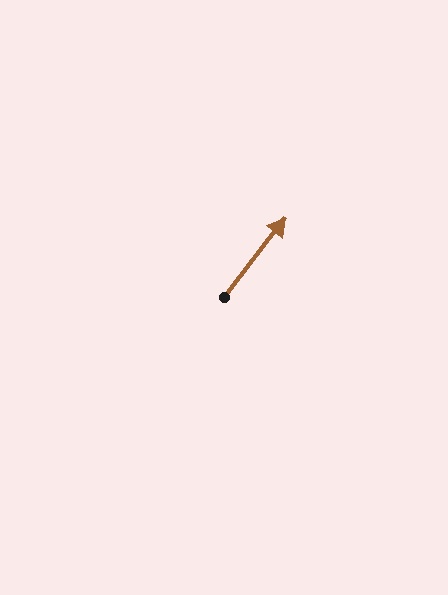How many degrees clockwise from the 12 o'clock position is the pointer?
Approximately 38 degrees.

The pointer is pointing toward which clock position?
Roughly 1 o'clock.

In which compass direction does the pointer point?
Northeast.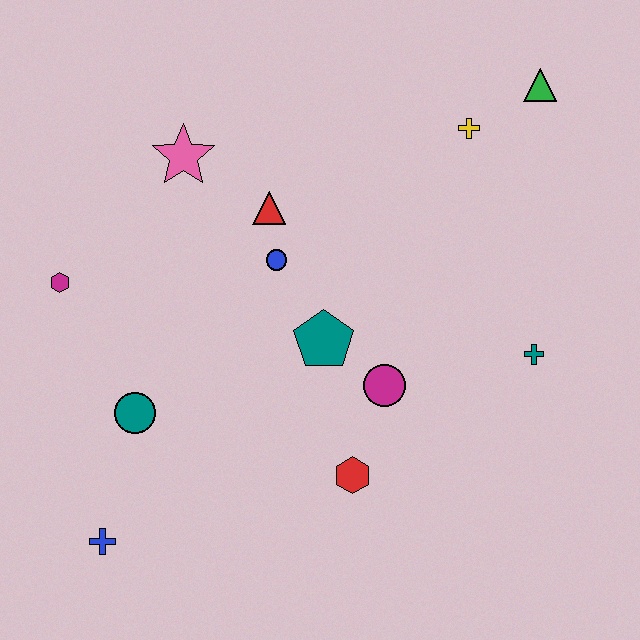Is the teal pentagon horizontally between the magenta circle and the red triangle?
Yes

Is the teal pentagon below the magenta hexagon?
Yes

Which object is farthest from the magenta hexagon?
The green triangle is farthest from the magenta hexagon.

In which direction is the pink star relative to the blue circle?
The pink star is above the blue circle.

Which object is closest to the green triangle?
The yellow cross is closest to the green triangle.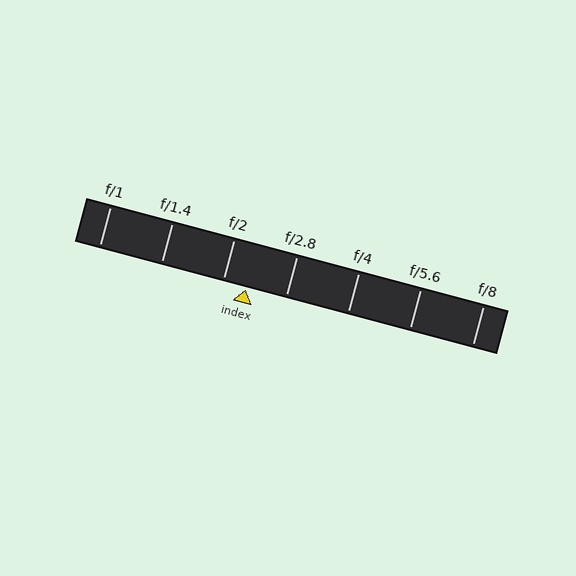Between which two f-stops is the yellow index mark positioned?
The index mark is between f/2 and f/2.8.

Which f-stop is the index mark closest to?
The index mark is closest to f/2.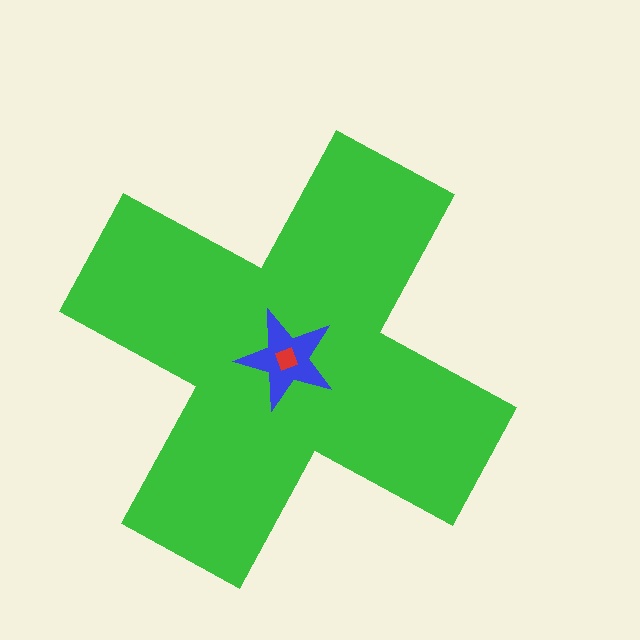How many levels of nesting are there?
3.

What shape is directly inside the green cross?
The blue star.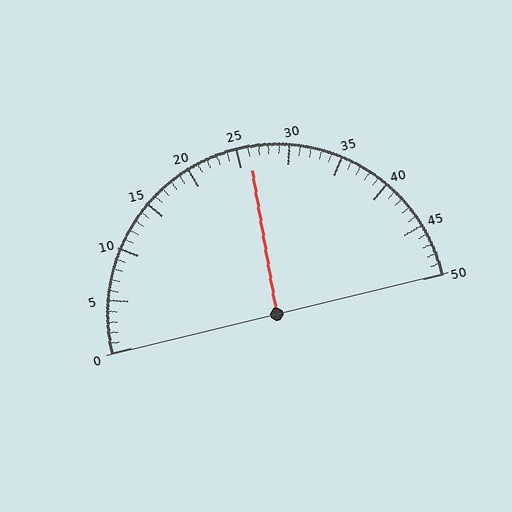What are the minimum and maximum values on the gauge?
The gauge ranges from 0 to 50.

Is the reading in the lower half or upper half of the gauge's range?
The reading is in the upper half of the range (0 to 50).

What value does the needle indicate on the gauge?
The needle indicates approximately 26.